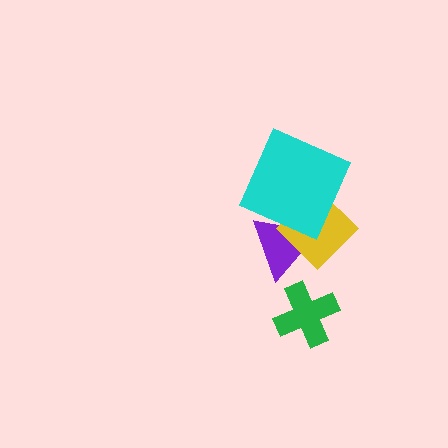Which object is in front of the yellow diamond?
The cyan square is in front of the yellow diamond.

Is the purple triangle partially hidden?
Yes, it is partially covered by another shape.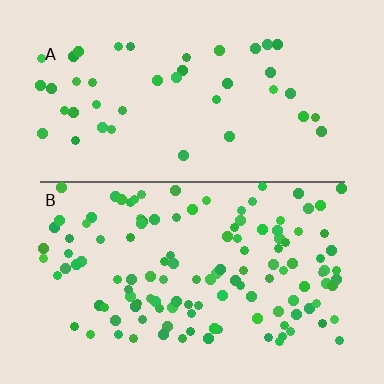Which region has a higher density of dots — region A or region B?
B (the bottom).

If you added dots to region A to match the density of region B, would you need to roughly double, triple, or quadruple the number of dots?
Approximately triple.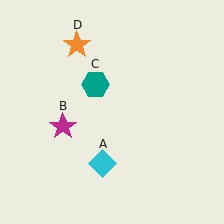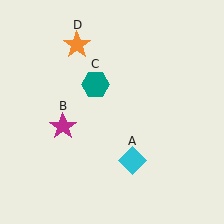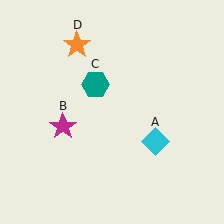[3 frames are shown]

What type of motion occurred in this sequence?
The cyan diamond (object A) rotated counterclockwise around the center of the scene.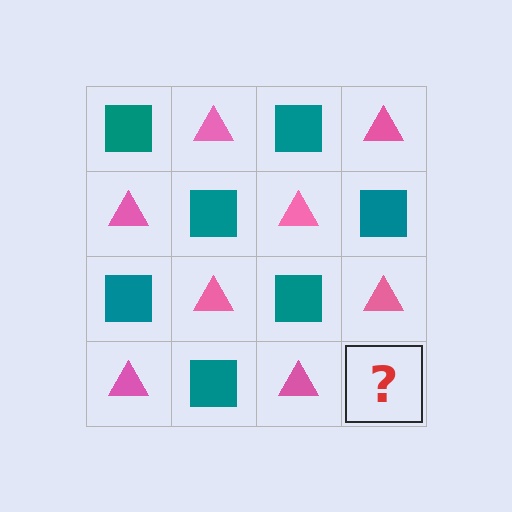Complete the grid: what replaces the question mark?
The question mark should be replaced with a teal square.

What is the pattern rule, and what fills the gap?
The rule is that it alternates teal square and pink triangle in a checkerboard pattern. The gap should be filled with a teal square.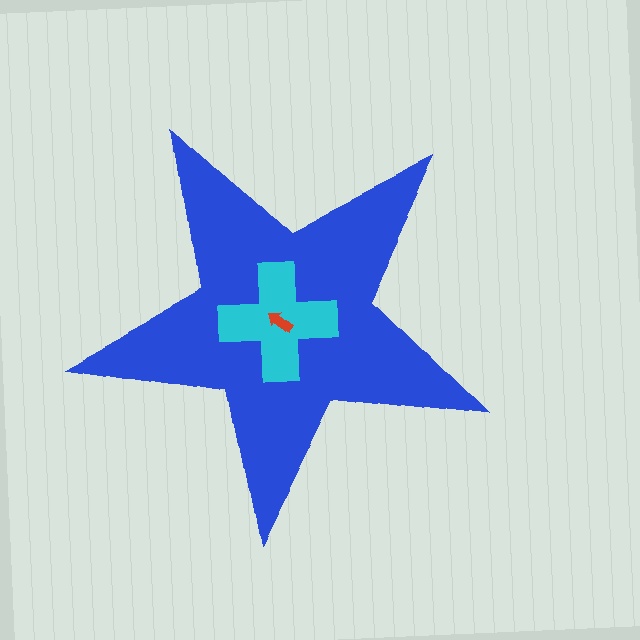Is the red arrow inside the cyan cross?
Yes.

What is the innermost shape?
The red arrow.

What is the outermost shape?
The blue star.